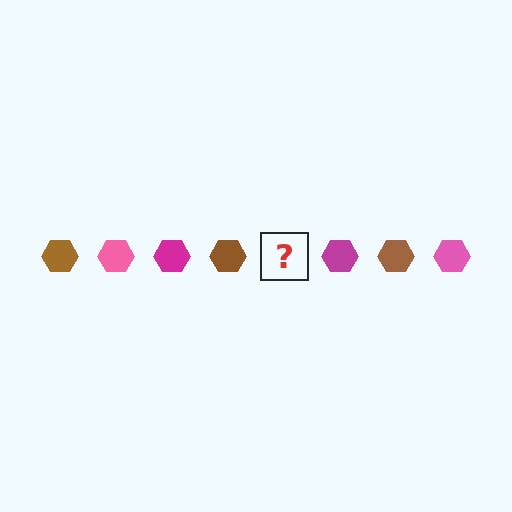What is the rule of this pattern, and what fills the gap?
The rule is that the pattern cycles through brown, pink, magenta hexagons. The gap should be filled with a pink hexagon.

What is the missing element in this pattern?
The missing element is a pink hexagon.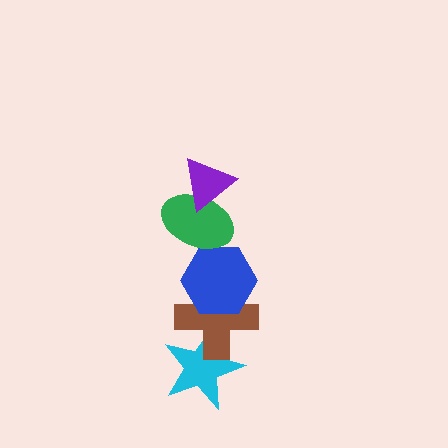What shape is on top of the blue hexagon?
The green ellipse is on top of the blue hexagon.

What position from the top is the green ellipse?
The green ellipse is 2nd from the top.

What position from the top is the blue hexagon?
The blue hexagon is 3rd from the top.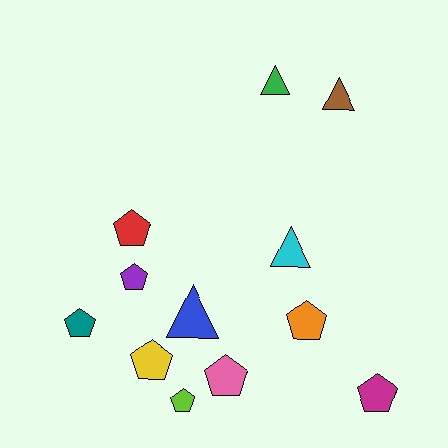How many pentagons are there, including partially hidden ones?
There are 8 pentagons.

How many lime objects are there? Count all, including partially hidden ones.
There is 1 lime object.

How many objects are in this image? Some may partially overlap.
There are 12 objects.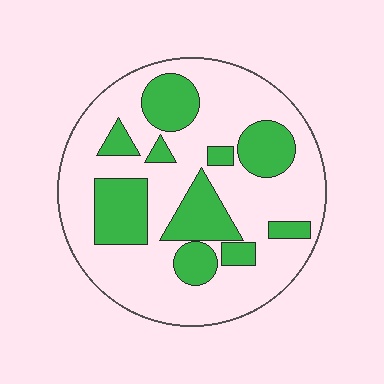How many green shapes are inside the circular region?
10.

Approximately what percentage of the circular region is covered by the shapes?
Approximately 30%.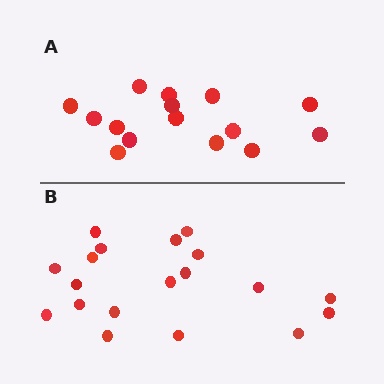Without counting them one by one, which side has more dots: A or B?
Region B (the bottom region) has more dots.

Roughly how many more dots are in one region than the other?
Region B has about 4 more dots than region A.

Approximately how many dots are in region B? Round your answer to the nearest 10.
About 20 dots. (The exact count is 19, which rounds to 20.)